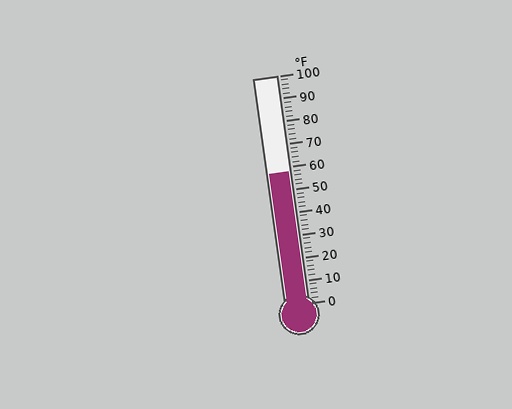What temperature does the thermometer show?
The thermometer shows approximately 58°F.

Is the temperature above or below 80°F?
The temperature is below 80°F.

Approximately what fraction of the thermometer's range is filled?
The thermometer is filled to approximately 60% of its range.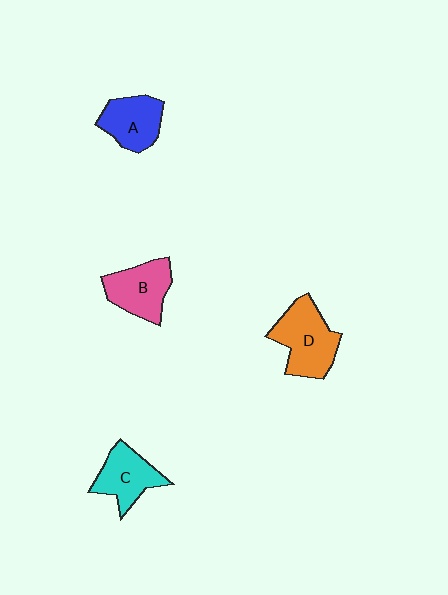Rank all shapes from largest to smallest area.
From largest to smallest: D (orange), B (pink), C (cyan), A (blue).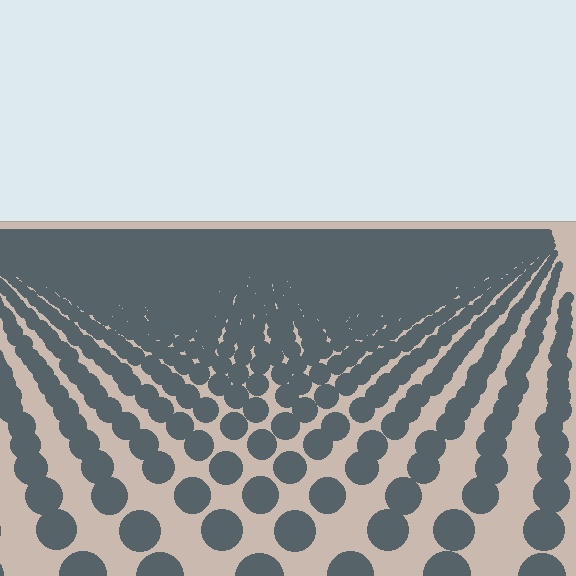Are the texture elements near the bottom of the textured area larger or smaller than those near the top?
Larger. Near the bottom, elements are closer to the viewer and appear at a bigger on-screen size.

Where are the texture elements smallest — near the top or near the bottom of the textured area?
Near the top.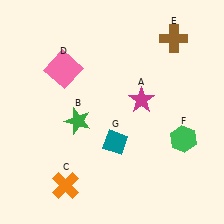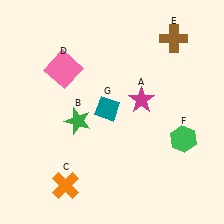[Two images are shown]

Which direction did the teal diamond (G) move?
The teal diamond (G) moved up.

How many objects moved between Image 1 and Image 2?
1 object moved between the two images.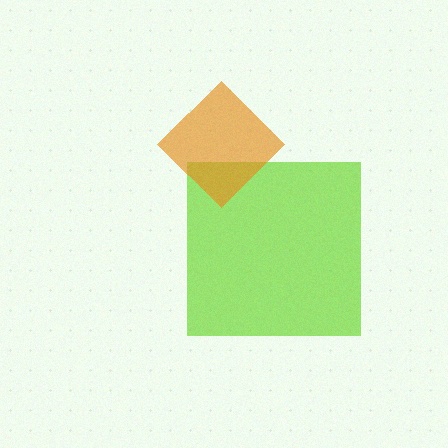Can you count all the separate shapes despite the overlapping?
Yes, there are 2 separate shapes.